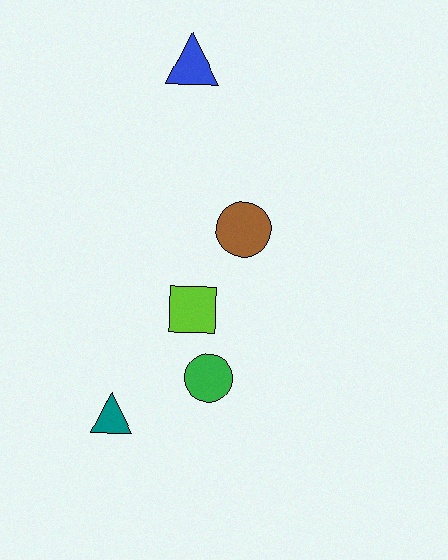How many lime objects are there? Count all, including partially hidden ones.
There is 1 lime object.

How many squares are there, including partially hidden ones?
There is 1 square.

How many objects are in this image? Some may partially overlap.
There are 5 objects.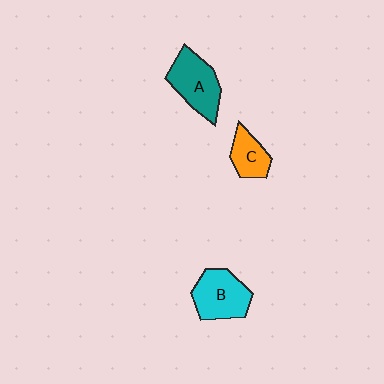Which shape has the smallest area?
Shape C (orange).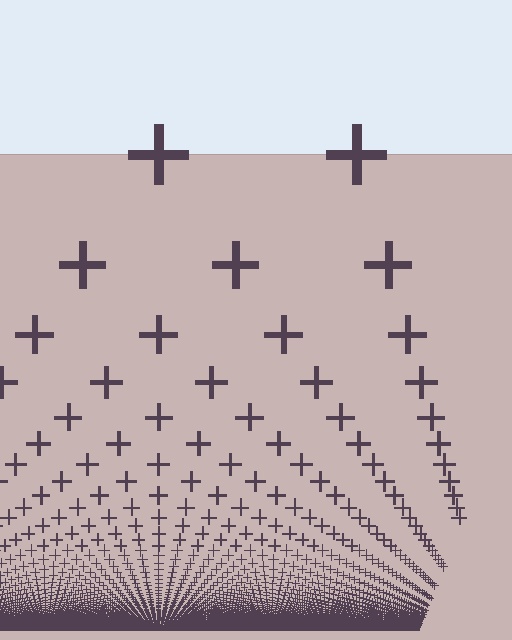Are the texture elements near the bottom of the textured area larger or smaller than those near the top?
Smaller. The gradient is inverted — elements near the bottom are smaller and denser.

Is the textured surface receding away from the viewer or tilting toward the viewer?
The surface appears to tilt toward the viewer. Texture elements get larger and sparser toward the top.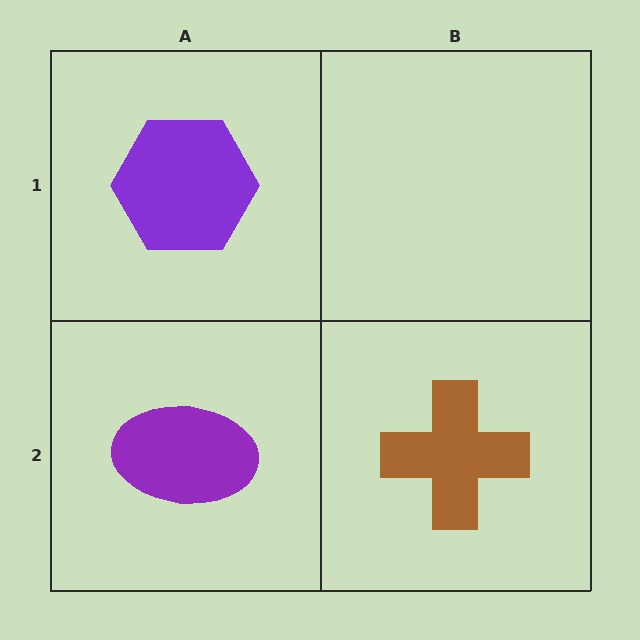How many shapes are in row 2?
2 shapes.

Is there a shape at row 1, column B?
No, that cell is empty.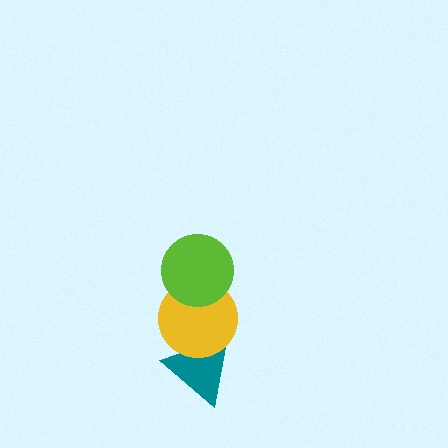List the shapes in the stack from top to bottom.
From top to bottom: the lime circle, the yellow circle, the teal triangle.